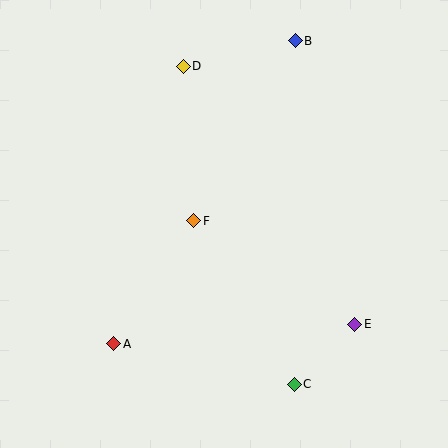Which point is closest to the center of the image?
Point F at (194, 221) is closest to the center.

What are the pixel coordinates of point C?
Point C is at (294, 384).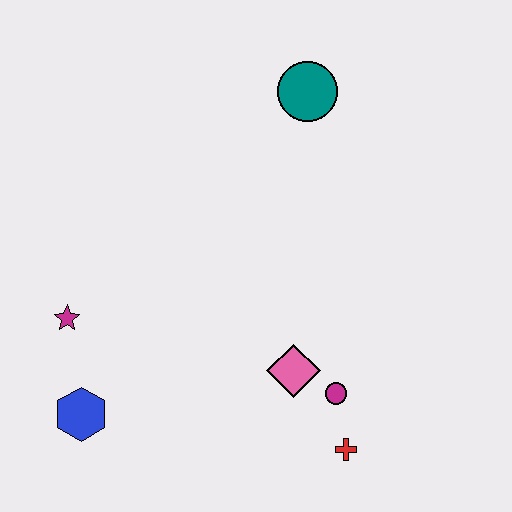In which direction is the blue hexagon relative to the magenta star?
The blue hexagon is below the magenta star.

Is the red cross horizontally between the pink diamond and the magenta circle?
No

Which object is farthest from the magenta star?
The teal circle is farthest from the magenta star.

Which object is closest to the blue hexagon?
The magenta star is closest to the blue hexagon.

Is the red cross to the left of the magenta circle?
No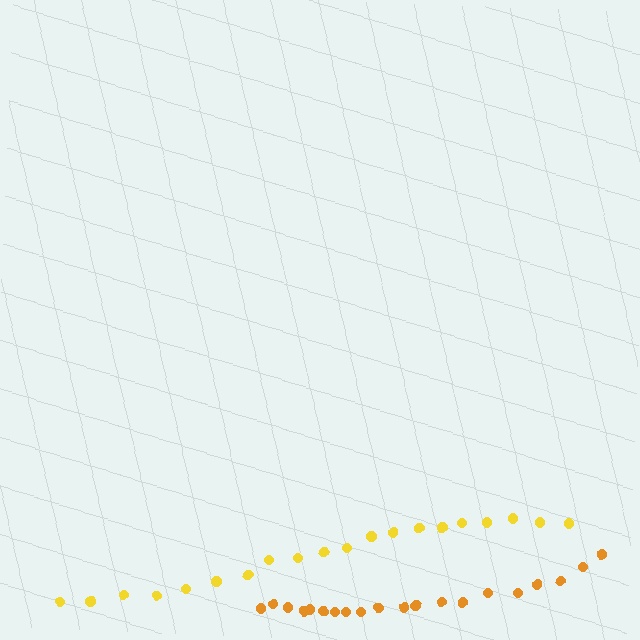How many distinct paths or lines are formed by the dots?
There are 2 distinct paths.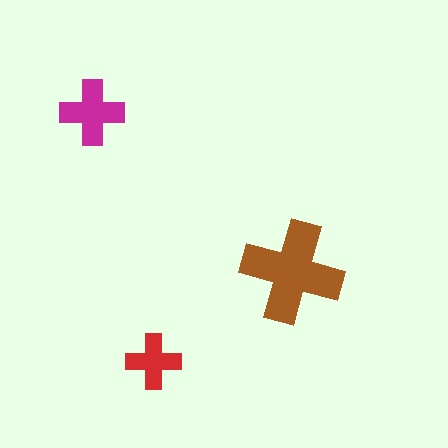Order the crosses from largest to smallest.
the brown one, the magenta one, the red one.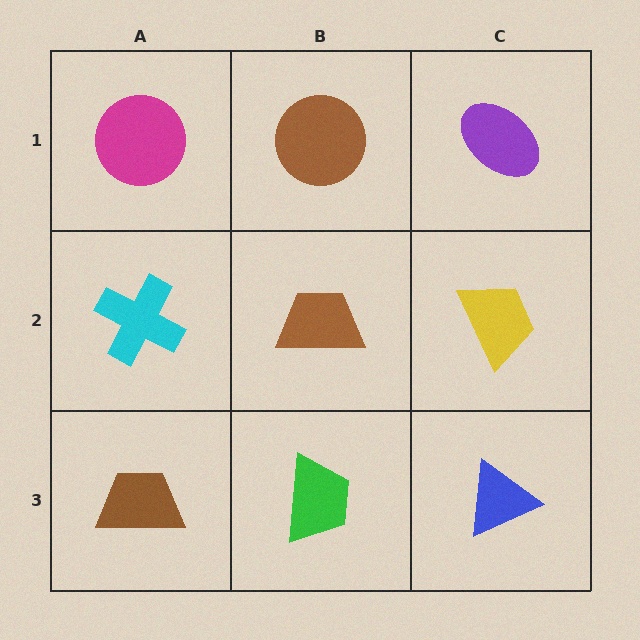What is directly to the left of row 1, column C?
A brown circle.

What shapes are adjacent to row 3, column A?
A cyan cross (row 2, column A), a green trapezoid (row 3, column B).